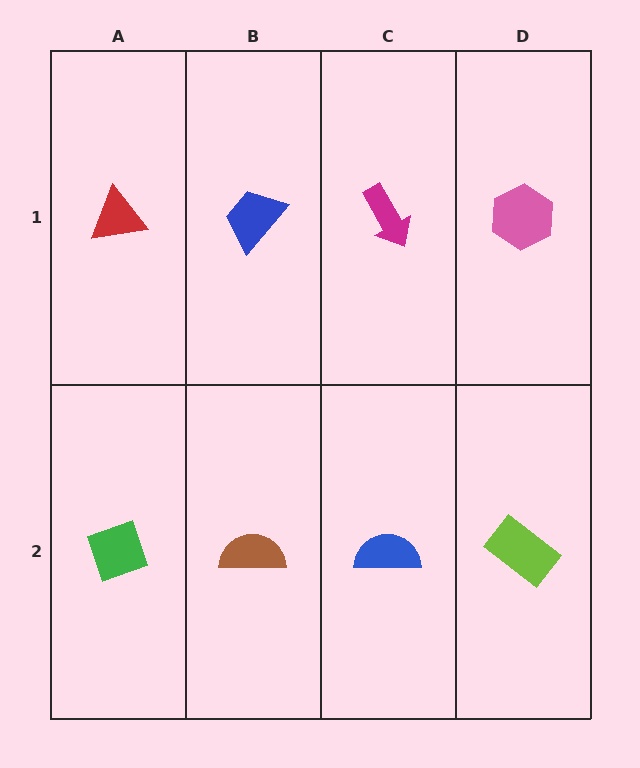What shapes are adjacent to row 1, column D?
A lime rectangle (row 2, column D), a magenta arrow (row 1, column C).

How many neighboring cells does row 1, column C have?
3.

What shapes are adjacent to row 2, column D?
A pink hexagon (row 1, column D), a blue semicircle (row 2, column C).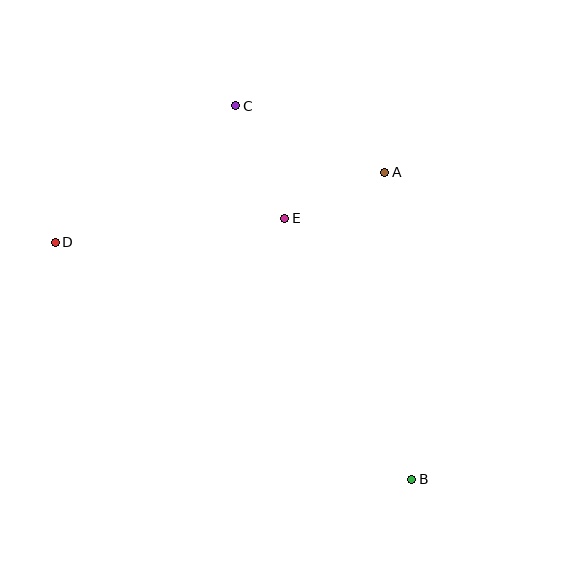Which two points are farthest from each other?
Points B and D are farthest from each other.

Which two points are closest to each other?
Points A and E are closest to each other.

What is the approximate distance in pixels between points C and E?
The distance between C and E is approximately 123 pixels.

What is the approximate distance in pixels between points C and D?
The distance between C and D is approximately 226 pixels.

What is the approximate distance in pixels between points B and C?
The distance between B and C is approximately 413 pixels.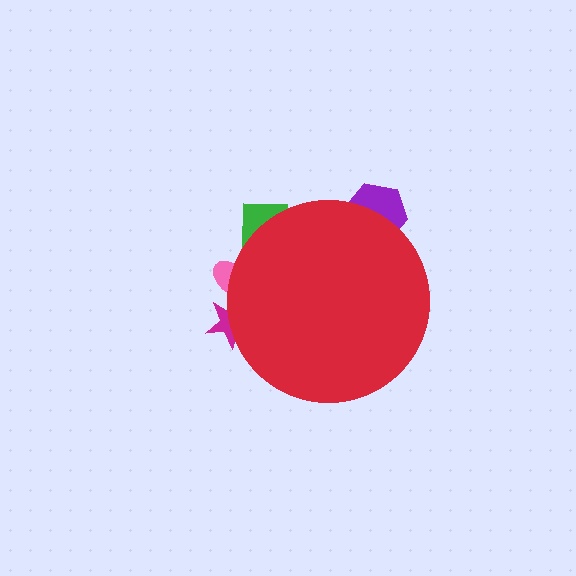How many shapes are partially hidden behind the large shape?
4 shapes are partially hidden.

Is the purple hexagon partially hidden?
Yes, the purple hexagon is partially hidden behind the red circle.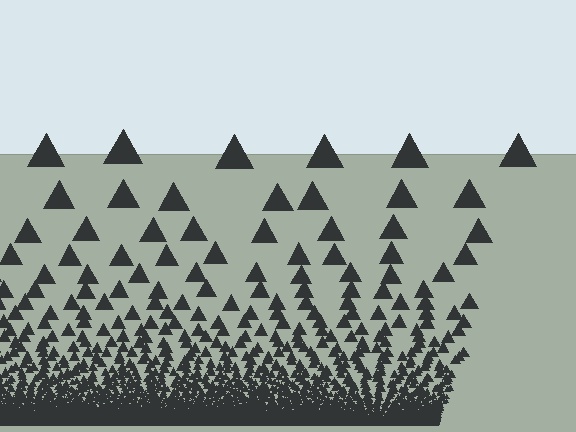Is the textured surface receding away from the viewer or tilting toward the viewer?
The surface appears to tilt toward the viewer. Texture elements get larger and sparser toward the top.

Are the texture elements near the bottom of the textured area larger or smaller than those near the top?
Smaller. The gradient is inverted — elements near the bottom are smaller and denser.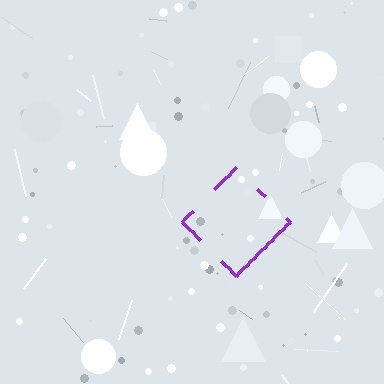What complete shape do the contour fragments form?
The contour fragments form a diamond.